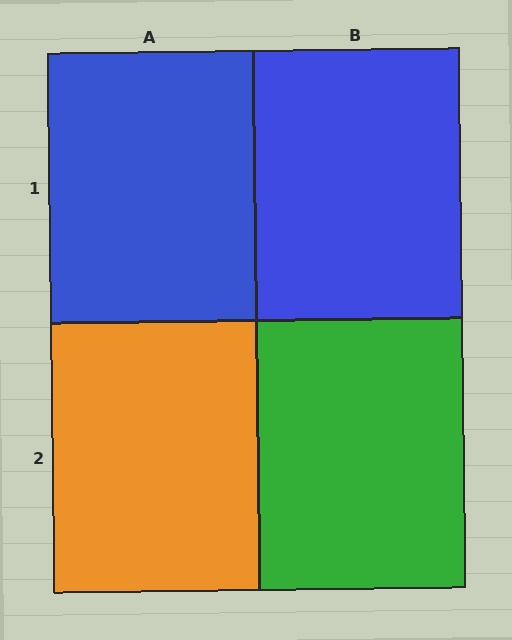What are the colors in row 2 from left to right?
Orange, green.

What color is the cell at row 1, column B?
Blue.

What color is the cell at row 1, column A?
Blue.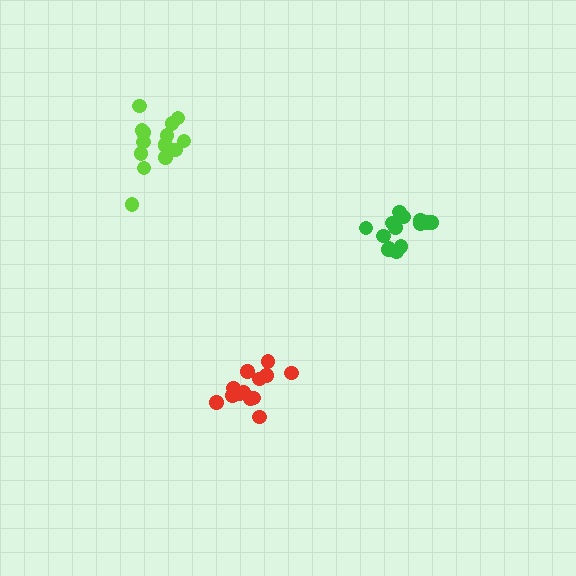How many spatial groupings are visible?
There are 3 spatial groupings.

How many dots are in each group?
Group 1: 15 dots, Group 2: 15 dots, Group 3: 13 dots (43 total).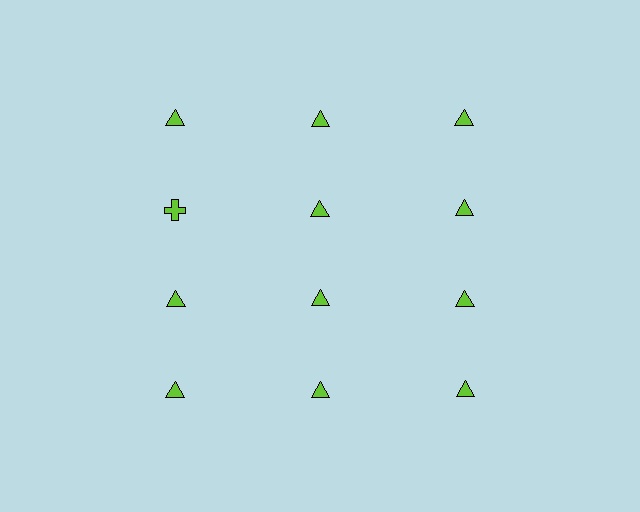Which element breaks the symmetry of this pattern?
The lime cross in the second row, leftmost column breaks the symmetry. All other shapes are lime triangles.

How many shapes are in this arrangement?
There are 12 shapes arranged in a grid pattern.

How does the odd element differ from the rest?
It has a different shape: cross instead of triangle.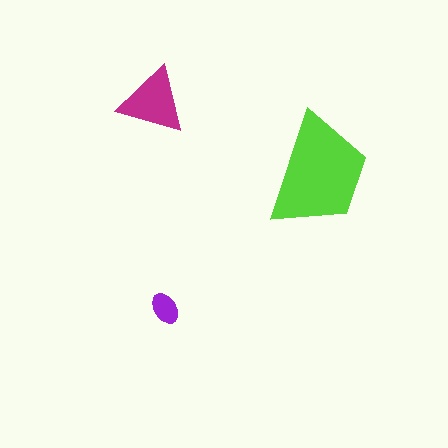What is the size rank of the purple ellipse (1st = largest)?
3rd.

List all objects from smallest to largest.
The purple ellipse, the magenta triangle, the lime trapezoid.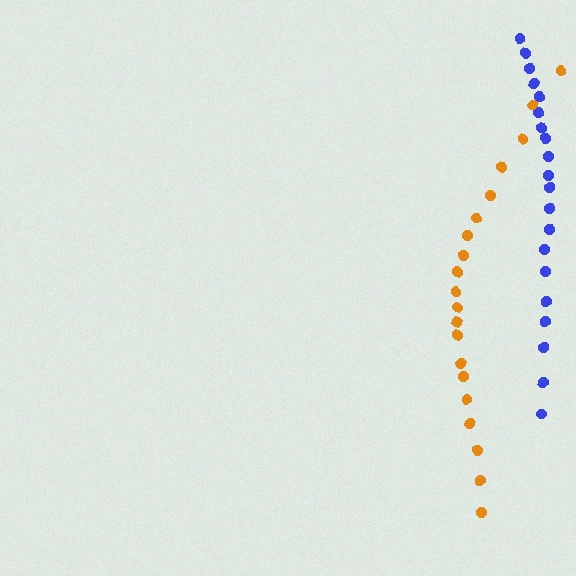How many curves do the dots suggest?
There are 2 distinct paths.